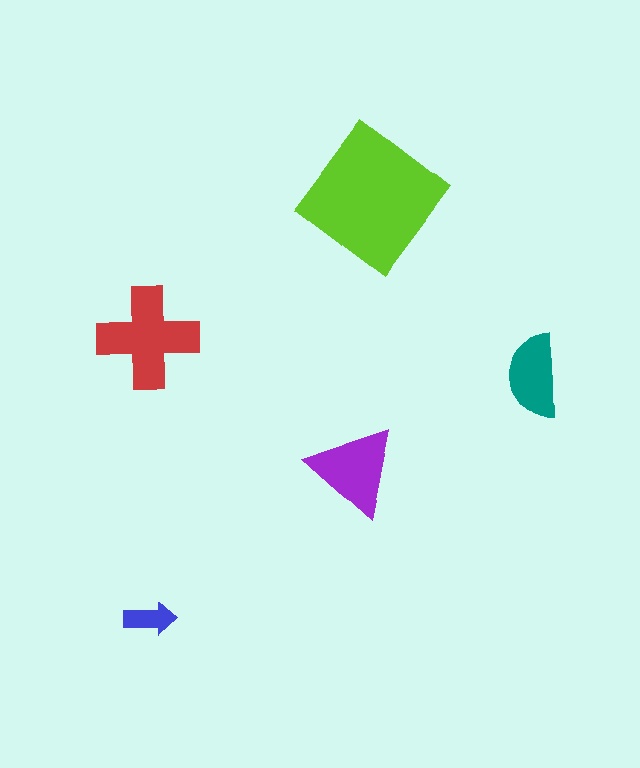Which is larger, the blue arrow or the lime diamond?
The lime diamond.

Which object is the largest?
The lime diamond.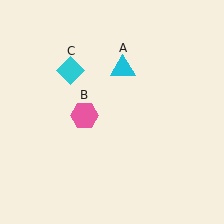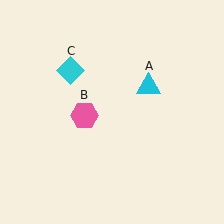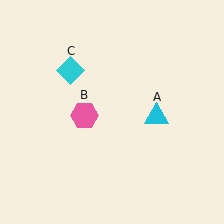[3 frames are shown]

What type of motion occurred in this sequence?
The cyan triangle (object A) rotated clockwise around the center of the scene.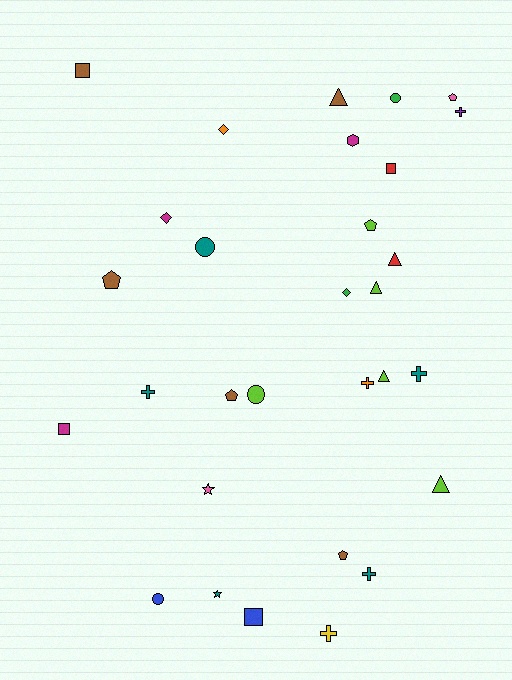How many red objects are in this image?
There are 2 red objects.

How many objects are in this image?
There are 30 objects.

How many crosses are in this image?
There are 6 crosses.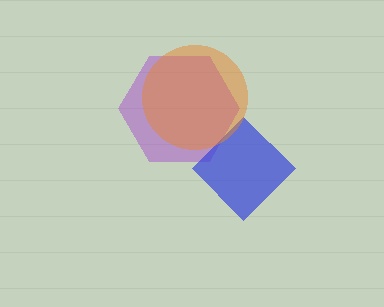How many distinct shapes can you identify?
There are 3 distinct shapes: a purple hexagon, a blue diamond, an orange circle.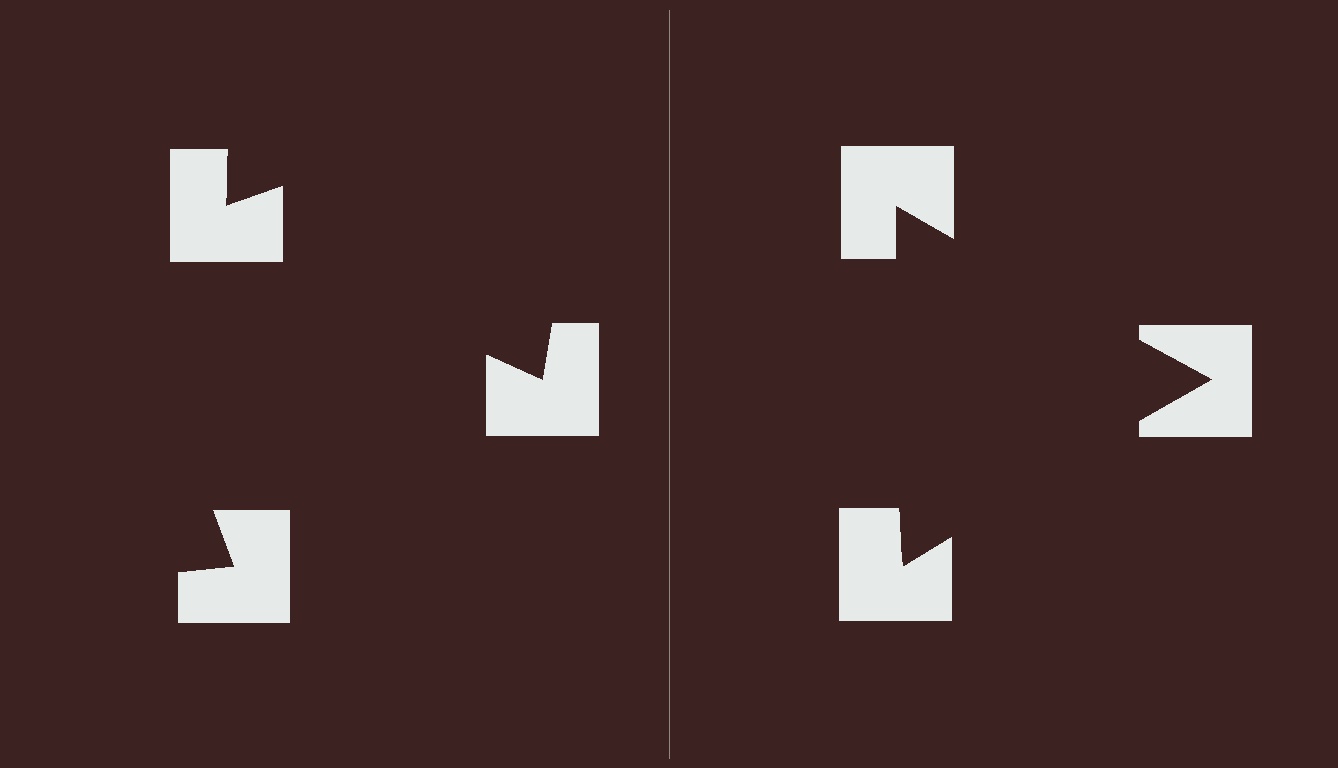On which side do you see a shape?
An illusory triangle appears on the right side. On the left side the wedge cuts are rotated, so no coherent shape forms.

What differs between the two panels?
The notched squares are positioned identically on both sides; only the wedge orientations differ. On the right they align to a triangle; on the left they are misaligned.